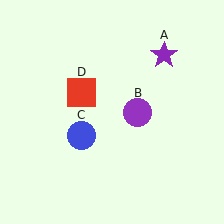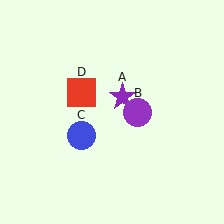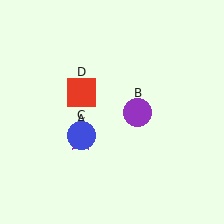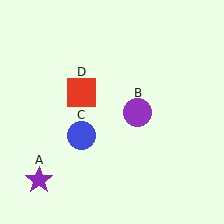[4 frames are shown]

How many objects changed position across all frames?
1 object changed position: purple star (object A).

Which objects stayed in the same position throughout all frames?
Purple circle (object B) and blue circle (object C) and red square (object D) remained stationary.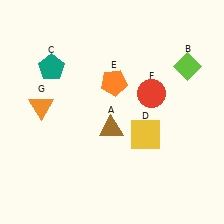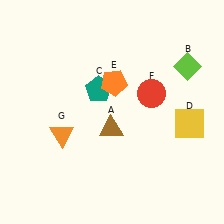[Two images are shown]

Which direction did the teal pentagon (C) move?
The teal pentagon (C) moved right.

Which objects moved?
The objects that moved are: the teal pentagon (C), the yellow square (D), the orange triangle (G).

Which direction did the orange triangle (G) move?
The orange triangle (G) moved down.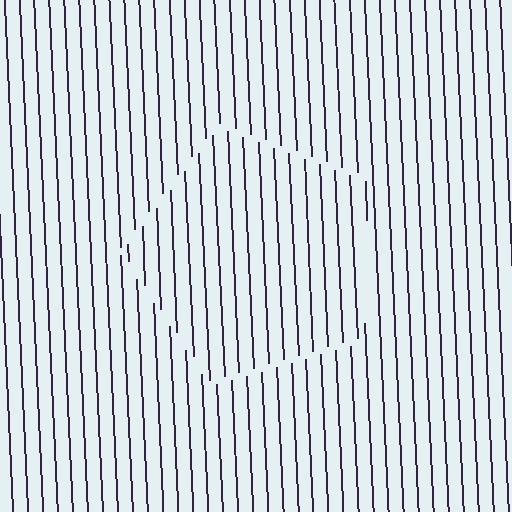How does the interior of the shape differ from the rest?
The interior of the shape contains the same grating, shifted by half a period — the contour is defined by the phase discontinuity where line-ends from the inner and outer gratings abut.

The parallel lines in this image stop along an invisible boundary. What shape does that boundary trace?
An illusory pentagon. The interior of the shape contains the same grating, shifted by half a period — the contour is defined by the phase discontinuity where line-ends from the inner and outer gratings abut.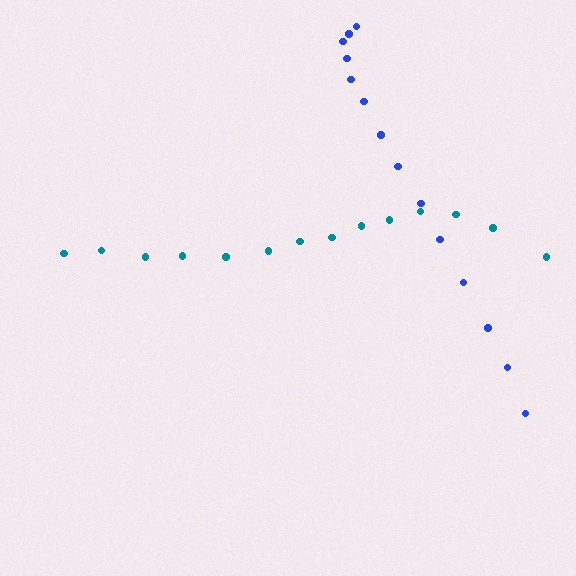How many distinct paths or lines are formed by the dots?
There are 2 distinct paths.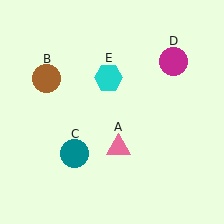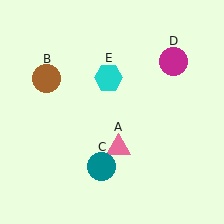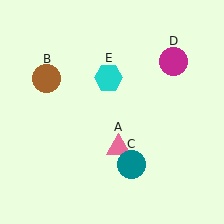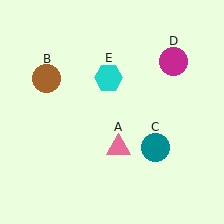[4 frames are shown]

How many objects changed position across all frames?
1 object changed position: teal circle (object C).